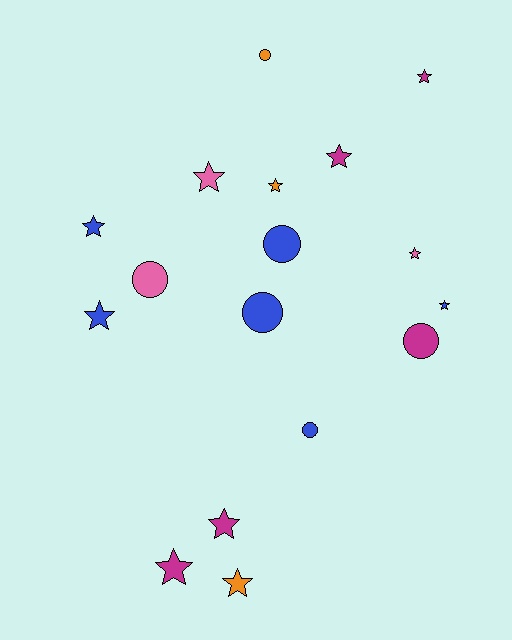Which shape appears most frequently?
Star, with 11 objects.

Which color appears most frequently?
Blue, with 6 objects.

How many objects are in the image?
There are 17 objects.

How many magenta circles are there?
There is 1 magenta circle.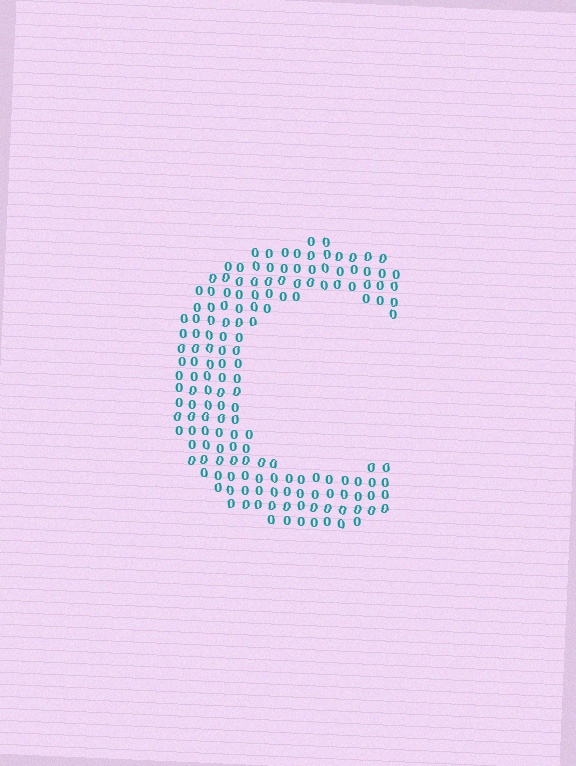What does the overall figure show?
The overall figure shows the letter C.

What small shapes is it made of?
It is made of small digit 0's.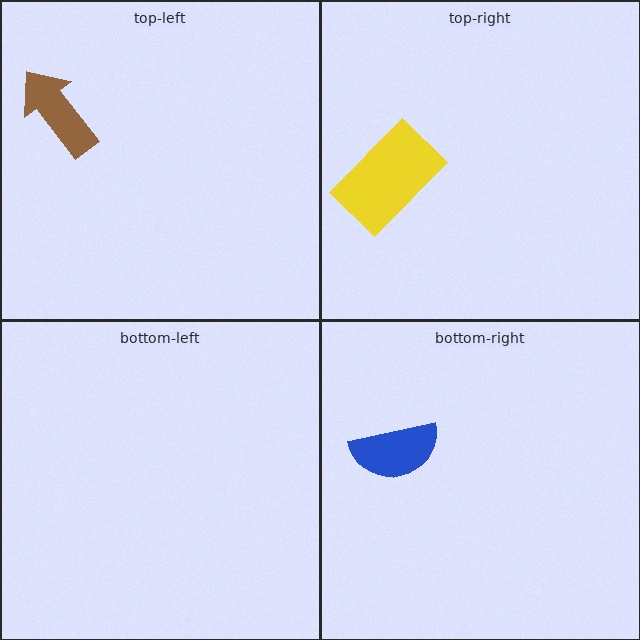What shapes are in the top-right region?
The yellow rectangle.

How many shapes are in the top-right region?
1.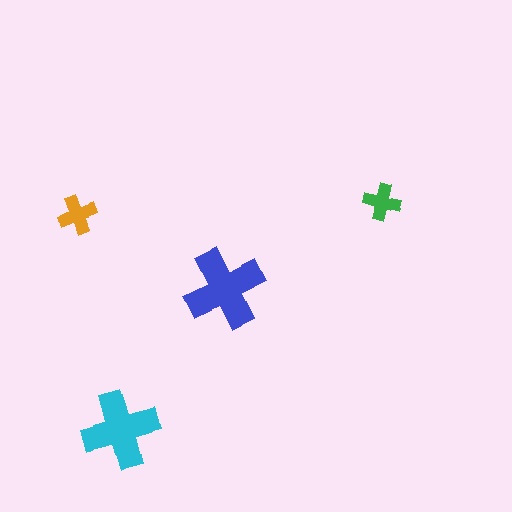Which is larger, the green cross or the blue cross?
The blue one.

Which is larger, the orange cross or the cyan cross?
The cyan one.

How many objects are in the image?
There are 4 objects in the image.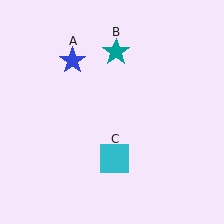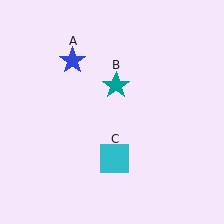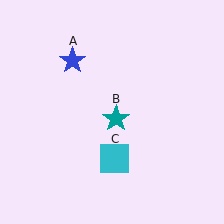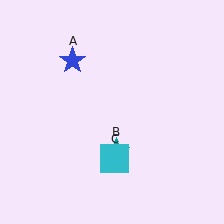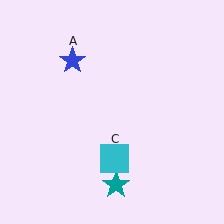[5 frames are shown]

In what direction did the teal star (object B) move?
The teal star (object B) moved down.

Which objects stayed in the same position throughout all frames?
Blue star (object A) and cyan square (object C) remained stationary.